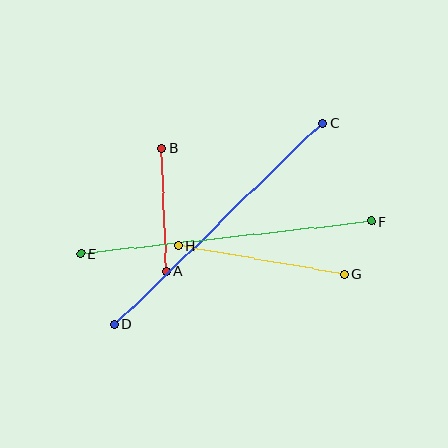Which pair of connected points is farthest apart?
Points E and F are farthest apart.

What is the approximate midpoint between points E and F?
The midpoint is at approximately (226, 237) pixels.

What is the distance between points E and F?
The distance is approximately 292 pixels.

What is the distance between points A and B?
The distance is approximately 123 pixels.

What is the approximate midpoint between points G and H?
The midpoint is at approximately (261, 260) pixels.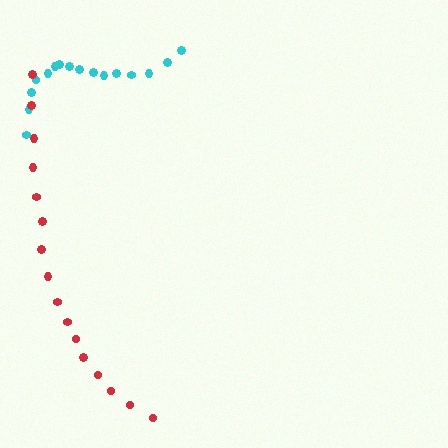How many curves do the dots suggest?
There are 2 distinct paths.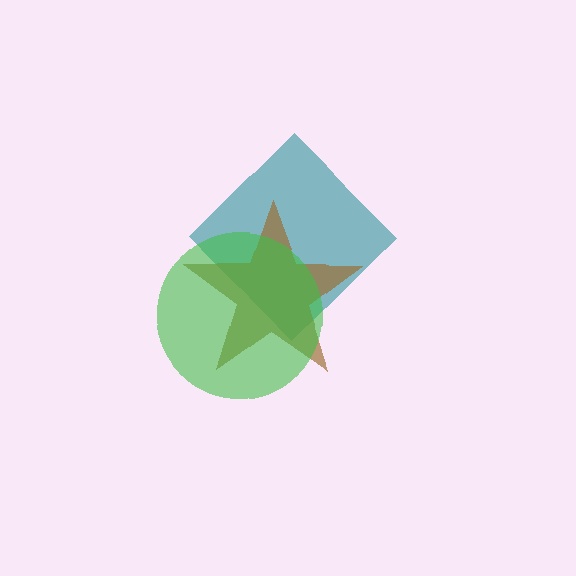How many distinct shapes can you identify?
There are 3 distinct shapes: a teal diamond, a brown star, a green circle.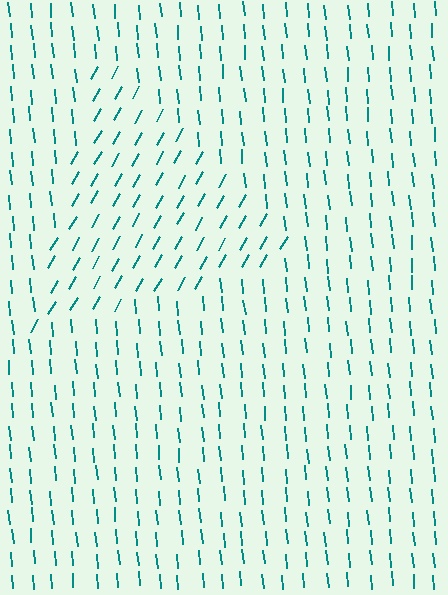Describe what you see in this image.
The image is filled with small teal line segments. A triangle region in the image has lines oriented differently from the surrounding lines, creating a visible texture boundary.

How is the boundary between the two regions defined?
The boundary is defined purely by a change in line orientation (approximately 35 degrees difference). All lines are the same color and thickness.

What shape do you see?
I see a triangle.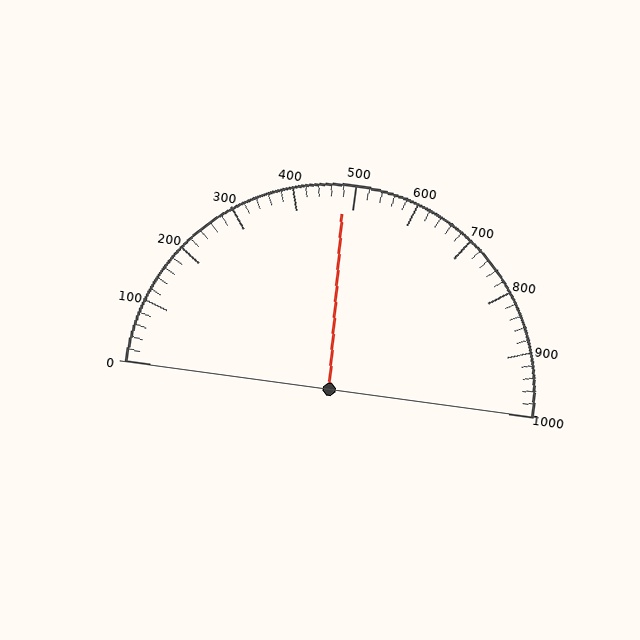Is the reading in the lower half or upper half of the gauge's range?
The reading is in the lower half of the range (0 to 1000).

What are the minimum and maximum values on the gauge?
The gauge ranges from 0 to 1000.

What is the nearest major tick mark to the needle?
The nearest major tick mark is 500.